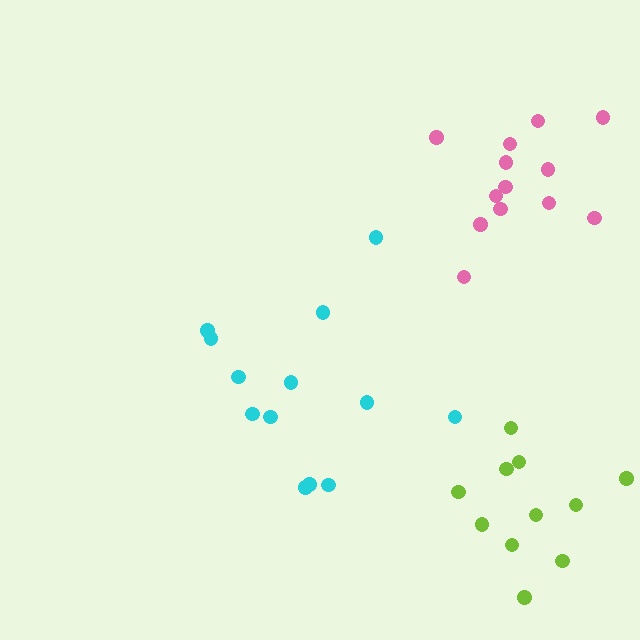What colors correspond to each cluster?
The clusters are colored: cyan, pink, lime.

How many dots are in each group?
Group 1: 13 dots, Group 2: 13 dots, Group 3: 11 dots (37 total).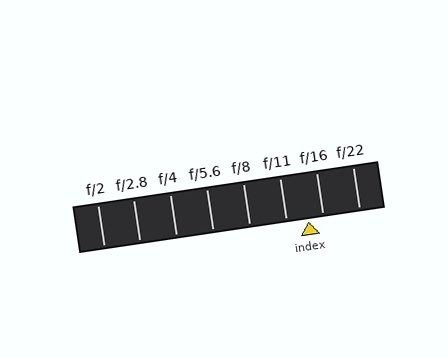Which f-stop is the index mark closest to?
The index mark is closest to f/16.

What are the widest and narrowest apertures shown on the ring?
The widest aperture shown is f/2 and the narrowest is f/22.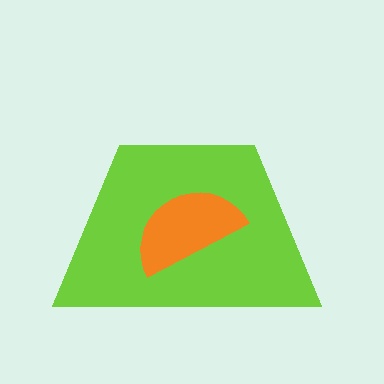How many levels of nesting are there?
2.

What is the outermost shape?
The lime trapezoid.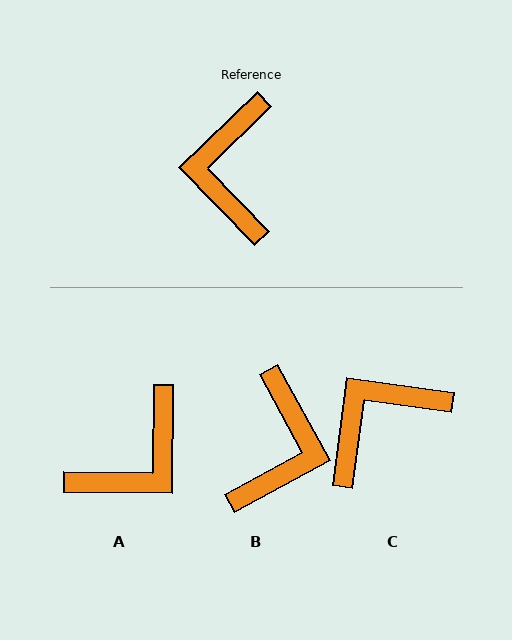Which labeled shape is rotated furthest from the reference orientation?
B, about 165 degrees away.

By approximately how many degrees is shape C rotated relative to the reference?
Approximately 52 degrees clockwise.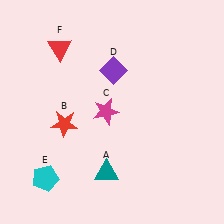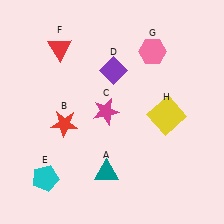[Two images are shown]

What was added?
A pink hexagon (G), a yellow square (H) were added in Image 2.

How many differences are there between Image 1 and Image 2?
There are 2 differences between the two images.